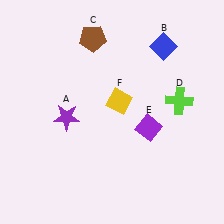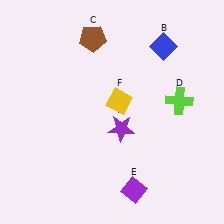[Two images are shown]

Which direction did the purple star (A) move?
The purple star (A) moved right.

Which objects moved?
The objects that moved are: the purple star (A), the purple diamond (E).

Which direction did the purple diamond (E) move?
The purple diamond (E) moved down.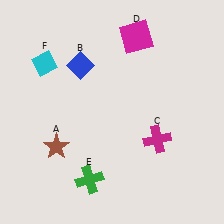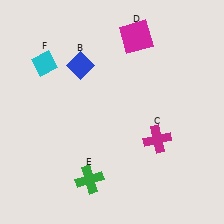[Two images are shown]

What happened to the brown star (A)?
The brown star (A) was removed in Image 2. It was in the bottom-left area of Image 1.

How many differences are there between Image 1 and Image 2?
There is 1 difference between the two images.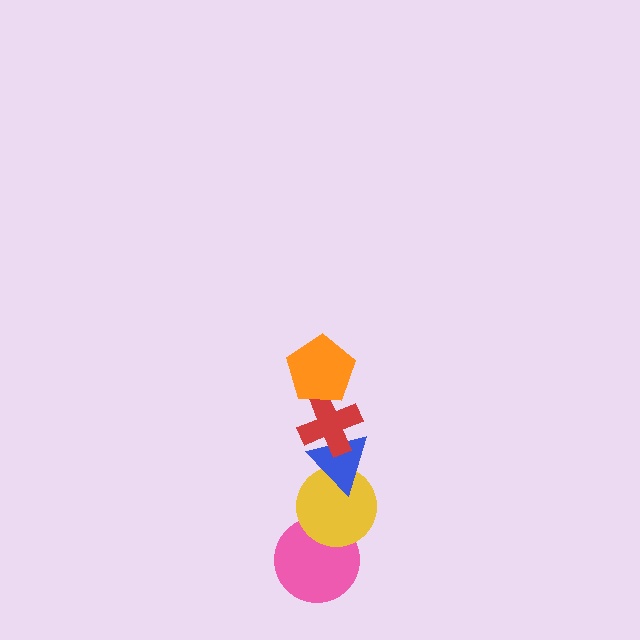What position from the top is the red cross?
The red cross is 2nd from the top.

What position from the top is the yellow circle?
The yellow circle is 4th from the top.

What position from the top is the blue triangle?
The blue triangle is 3rd from the top.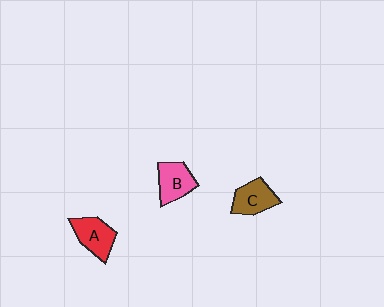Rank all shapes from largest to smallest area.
From largest to smallest: A (red), B (pink), C (brown).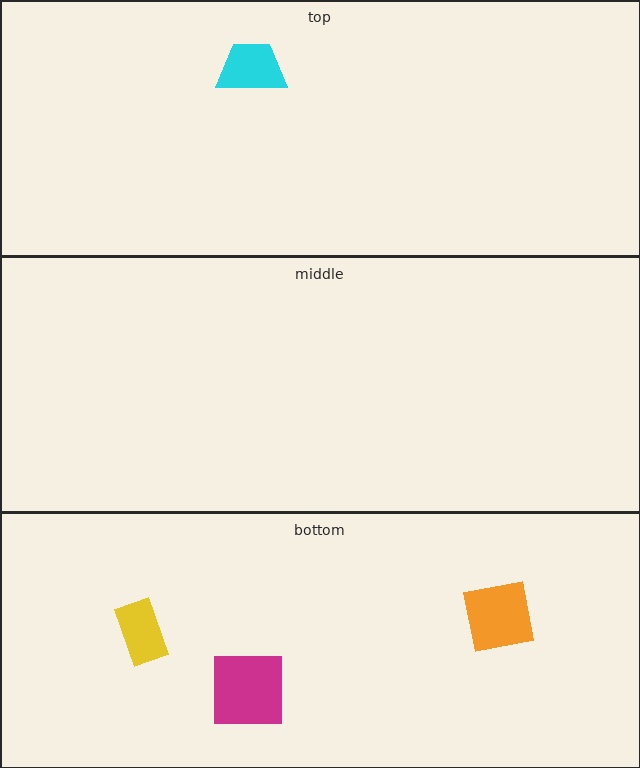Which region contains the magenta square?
The bottom region.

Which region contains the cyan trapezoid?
The top region.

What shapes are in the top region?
The cyan trapezoid.